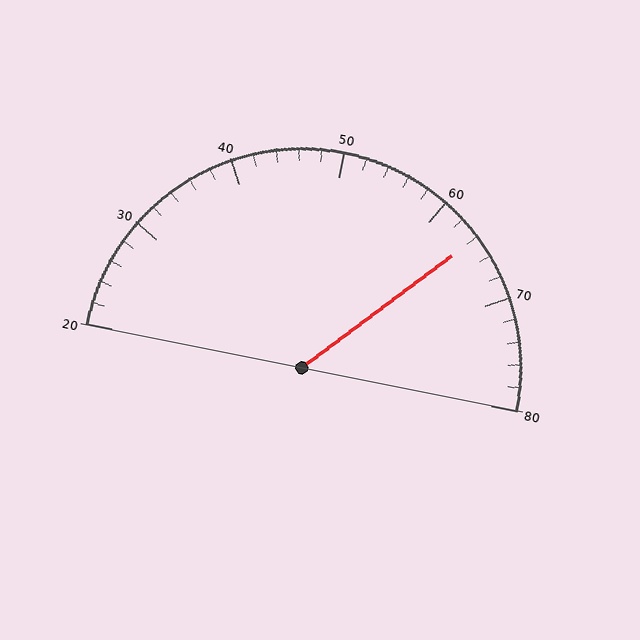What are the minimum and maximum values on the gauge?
The gauge ranges from 20 to 80.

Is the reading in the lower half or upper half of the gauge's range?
The reading is in the upper half of the range (20 to 80).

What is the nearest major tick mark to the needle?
The nearest major tick mark is 60.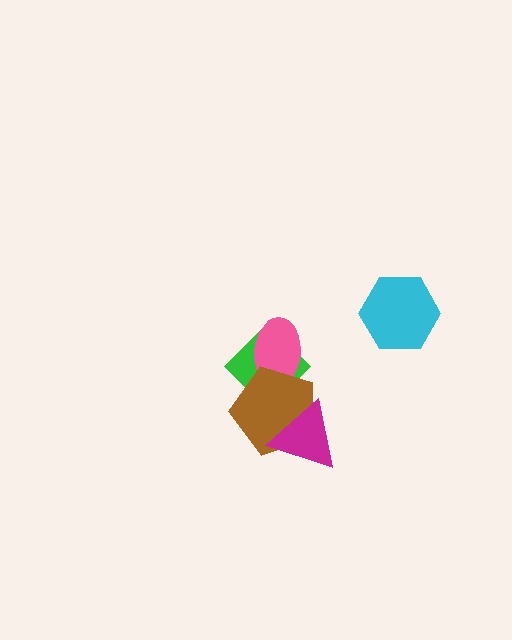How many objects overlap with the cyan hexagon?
0 objects overlap with the cyan hexagon.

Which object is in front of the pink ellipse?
The brown pentagon is in front of the pink ellipse.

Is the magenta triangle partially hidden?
No, no other shape covers it.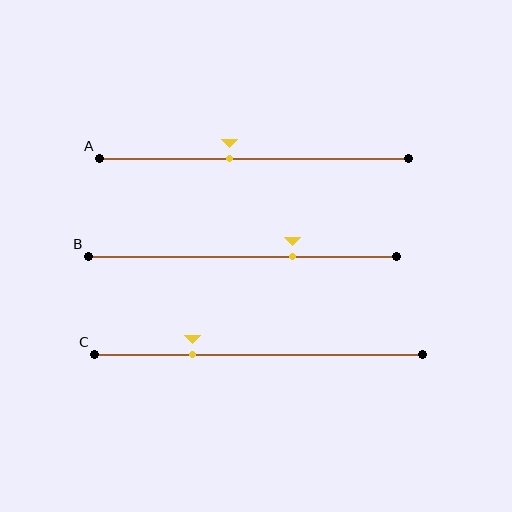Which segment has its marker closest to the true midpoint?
Segment A has its marker closest to the true midpoint.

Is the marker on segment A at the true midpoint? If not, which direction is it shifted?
No, the marker on segment A is shifted to the left by about 8% of the segment length.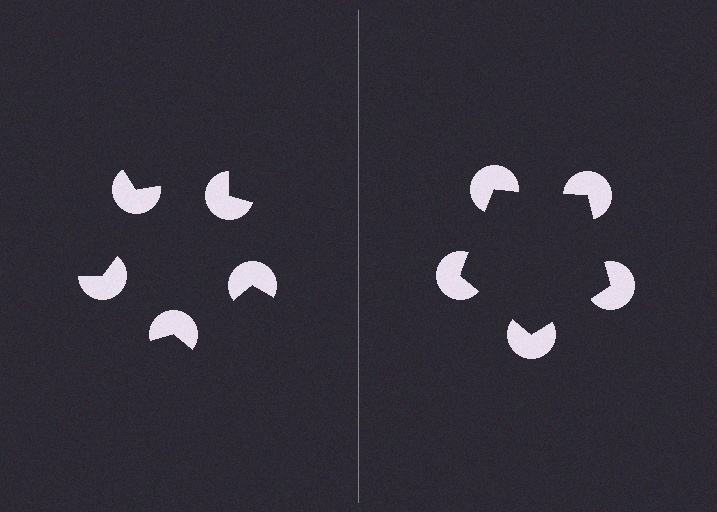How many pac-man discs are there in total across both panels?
10 — 5 on each side.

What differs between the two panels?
The pac-man discs are positioned identically on both sides; only the wedge orientations differ. On the right they align to a pentagon; on the left they are misaligned.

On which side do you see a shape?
An illusory pentagon appears on the right side. On the left side the wedge cuts are rotated, so no coherent shape forms.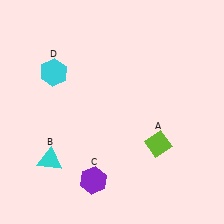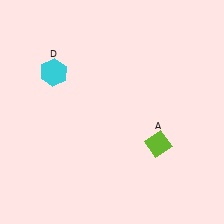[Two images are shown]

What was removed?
The cyan triangle (B), the purple hexagon (C) were removed in Image 2.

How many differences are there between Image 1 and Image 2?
There are 2 differences between the two images.